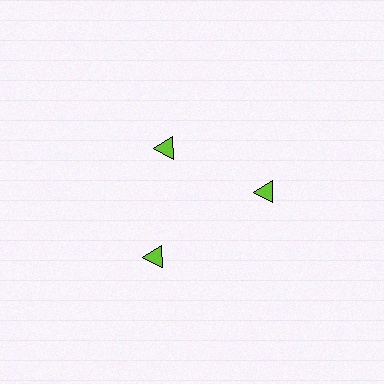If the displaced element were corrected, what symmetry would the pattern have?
It would have 3-fold rotational symmetry — the pattern would map onto itself every 120 degrees.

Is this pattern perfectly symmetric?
No. The 3 lime triangles are arranged in a ring, but one element near the 11 o'clock position is pulled inward toward the center, breaking the 3-fold rotational symmetry.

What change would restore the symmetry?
The symmetry would be restored by moving it outward, back onto the ring so that all 3 triangles sit at equal angles and equal distance from the center.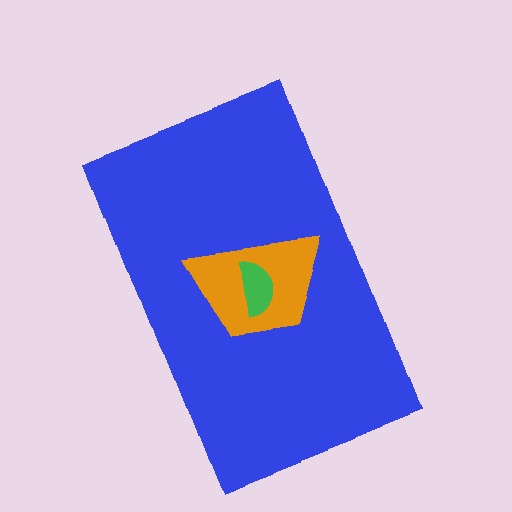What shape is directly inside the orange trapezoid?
The green semicircle.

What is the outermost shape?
The blue rectangle.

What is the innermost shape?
The green semicircle.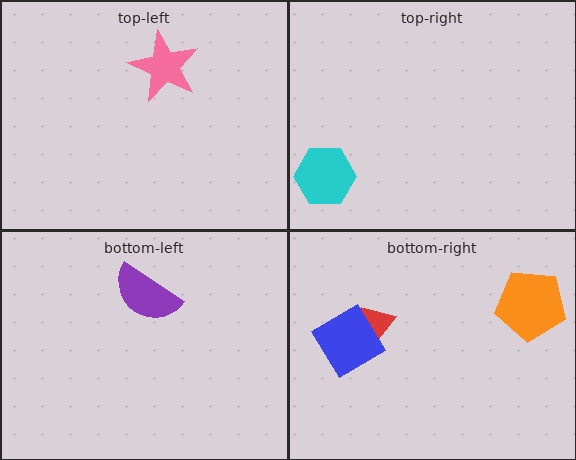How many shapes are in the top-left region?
1.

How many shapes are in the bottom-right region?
3.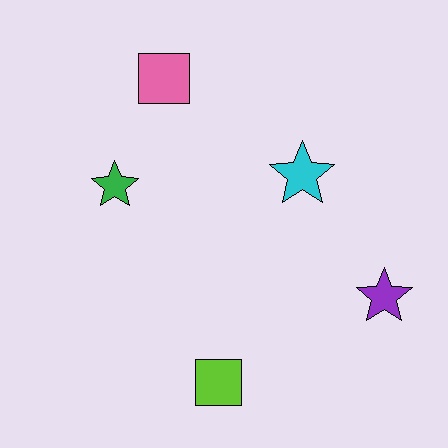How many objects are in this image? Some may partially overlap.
There are 5 objects.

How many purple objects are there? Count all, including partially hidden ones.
There is 1 purple object.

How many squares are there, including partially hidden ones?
There are 2 squares.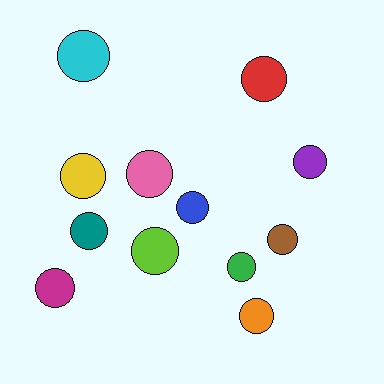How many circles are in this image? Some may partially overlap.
There are 12 circles.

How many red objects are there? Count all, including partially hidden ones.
There is 1 red object.